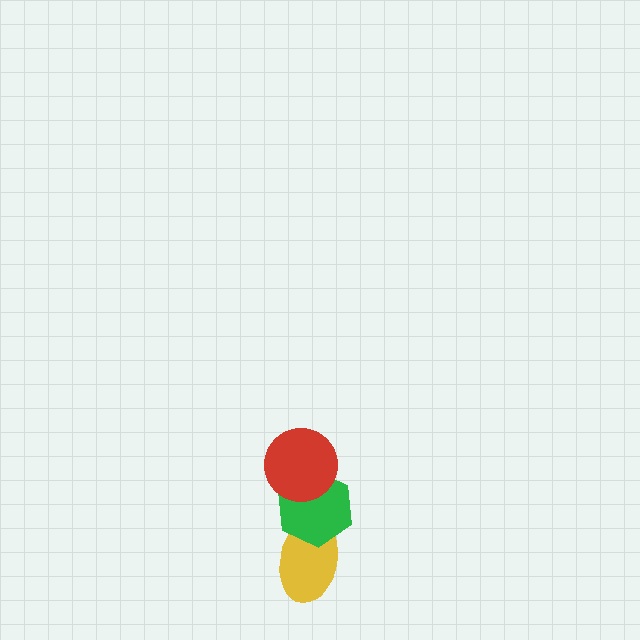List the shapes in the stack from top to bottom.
From top to bottom: the red circle, the green hexagon, the yellow ellipse.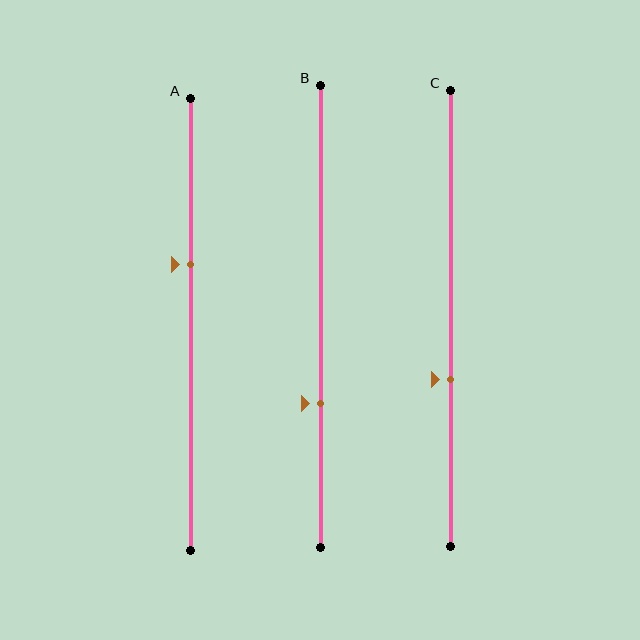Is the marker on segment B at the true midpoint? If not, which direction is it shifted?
No, the marker on segment B is shifted downward by about 19% of the segment length.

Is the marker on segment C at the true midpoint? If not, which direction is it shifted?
No, the marker on segment C is shifted downward by about 13% of the segment length.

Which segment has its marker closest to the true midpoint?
Segment A has its marker closest to the true midpoint.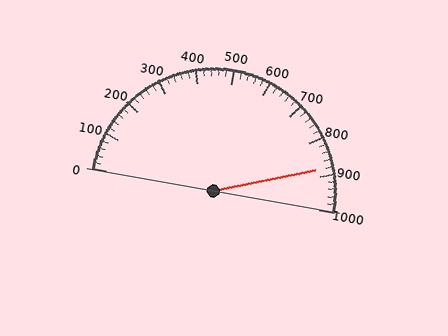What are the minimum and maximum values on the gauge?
The gauge ranges from 0 to 1000.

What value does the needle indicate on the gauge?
The needle indicates approximately 880.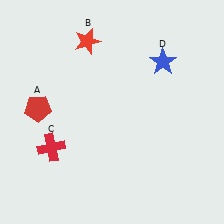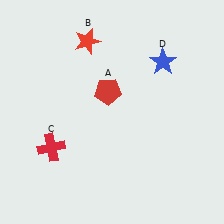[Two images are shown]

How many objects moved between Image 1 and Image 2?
1 object moved between the two images.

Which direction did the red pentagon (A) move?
The red pentagon (A) moved right.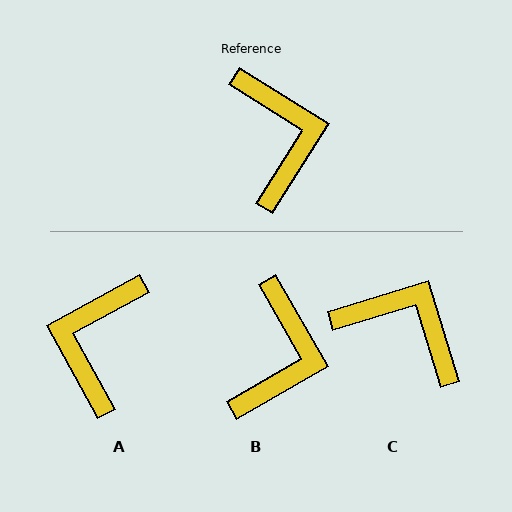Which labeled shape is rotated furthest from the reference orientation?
A, about 151 degrees away.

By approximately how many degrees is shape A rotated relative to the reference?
Approximately 151 degrees counter-clockwise.